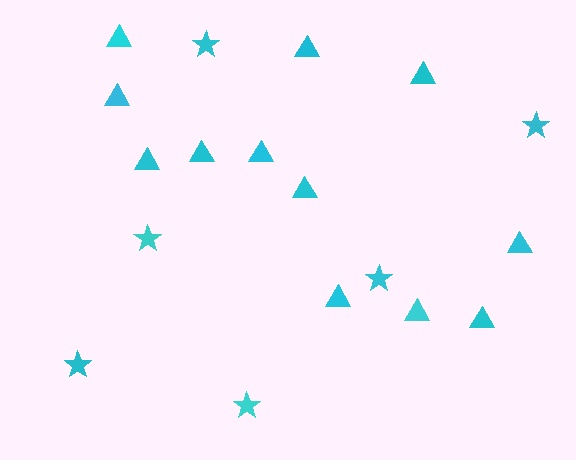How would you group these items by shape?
There are 2 groups: one group of triangles (12) and one group of stars (6).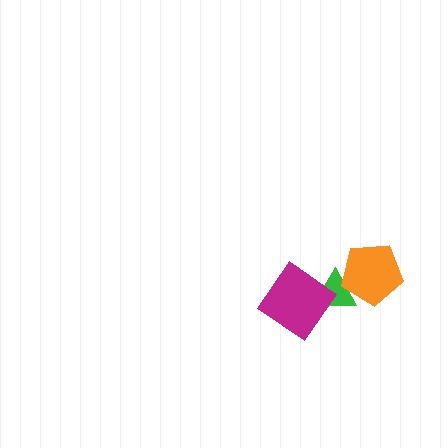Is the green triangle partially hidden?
Yes, it is partially covered by another shape.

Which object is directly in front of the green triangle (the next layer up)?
The orange pentagon is directly in front of the green triangle.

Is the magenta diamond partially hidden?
No, no other shape covers it.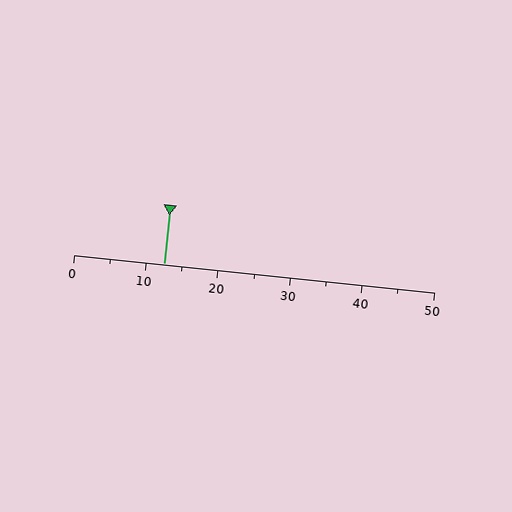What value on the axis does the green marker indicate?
The marker indicates approximately 12.5.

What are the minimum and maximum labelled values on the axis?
The axis runs from 0 to 50.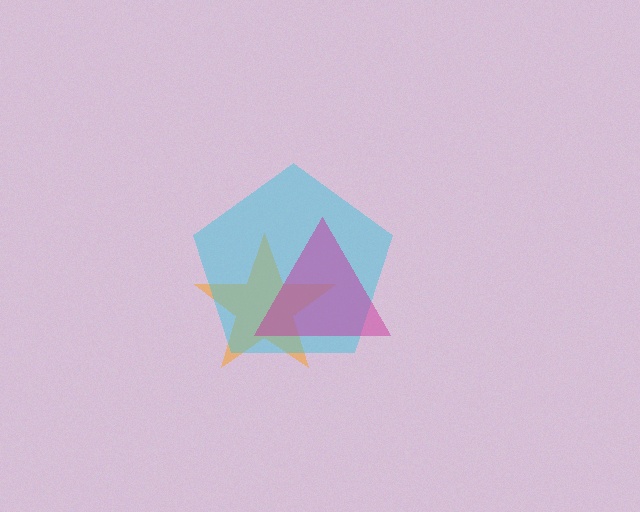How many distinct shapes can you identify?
There are 3 distinct shapes: an orange star, a cyan pentagon, a magenta triangle.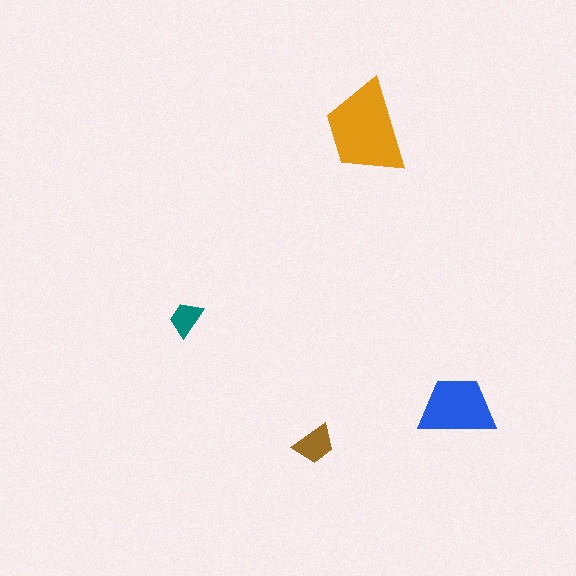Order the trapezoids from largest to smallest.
the orange one, the blue one, the brown one, the teal one.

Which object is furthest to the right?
The blue trapezoid is rightmost.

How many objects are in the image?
There are 4 objects in the image.